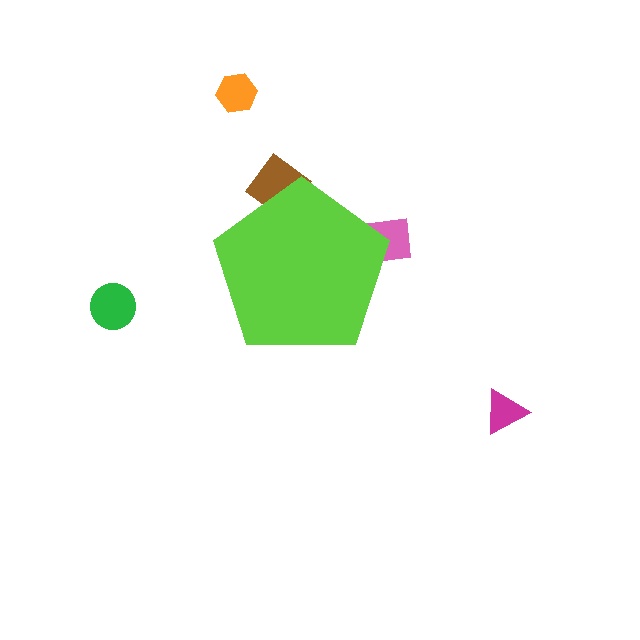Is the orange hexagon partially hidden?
No, the orange hexagon is fully visible.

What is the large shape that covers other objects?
A lime pentagon.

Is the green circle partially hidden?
No, the green circle is fully visible.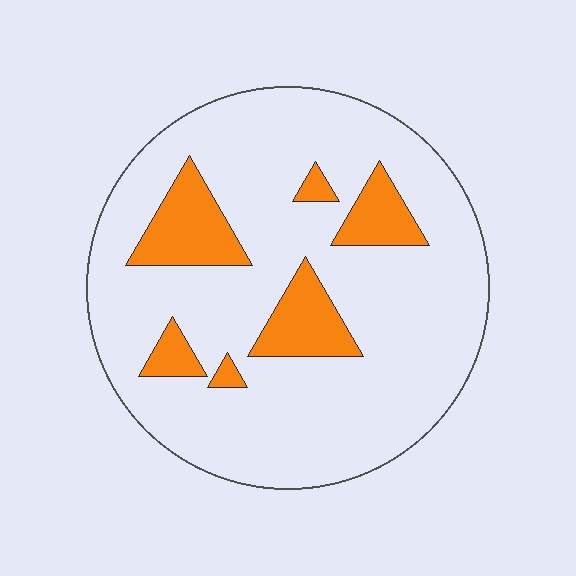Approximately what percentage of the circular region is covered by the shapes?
Approximately 15%.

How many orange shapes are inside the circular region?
6.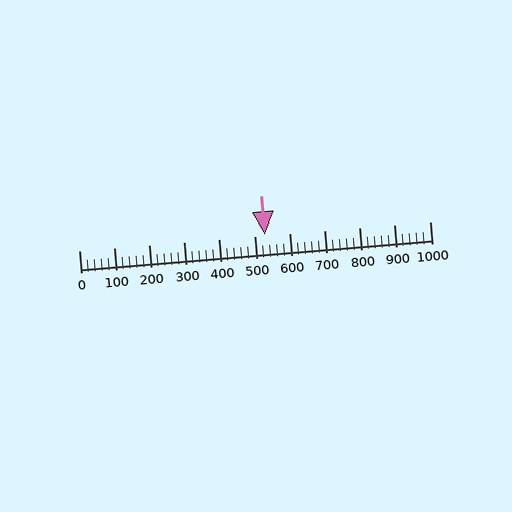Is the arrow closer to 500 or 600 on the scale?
The arrow is closer to 500.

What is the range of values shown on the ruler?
The ruler shows values from 0 to 1000.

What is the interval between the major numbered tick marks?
The major tick marks are spaced 100 units apart.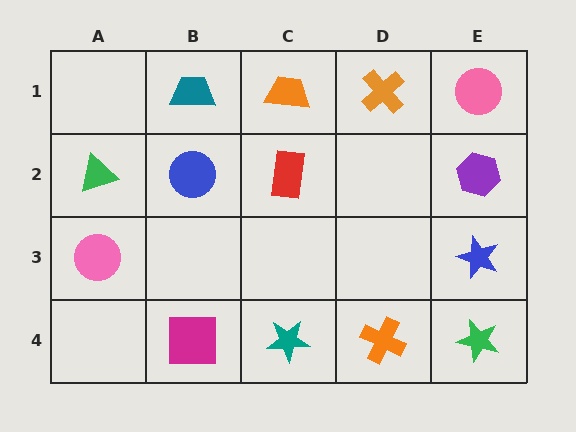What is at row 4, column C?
A teal star.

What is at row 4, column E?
A green star.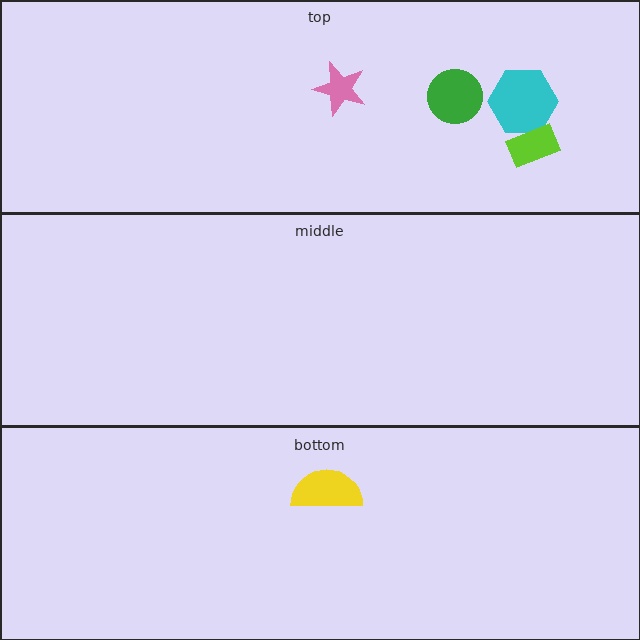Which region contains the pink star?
The top region.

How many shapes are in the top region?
4.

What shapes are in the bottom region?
The yellow semicircle.